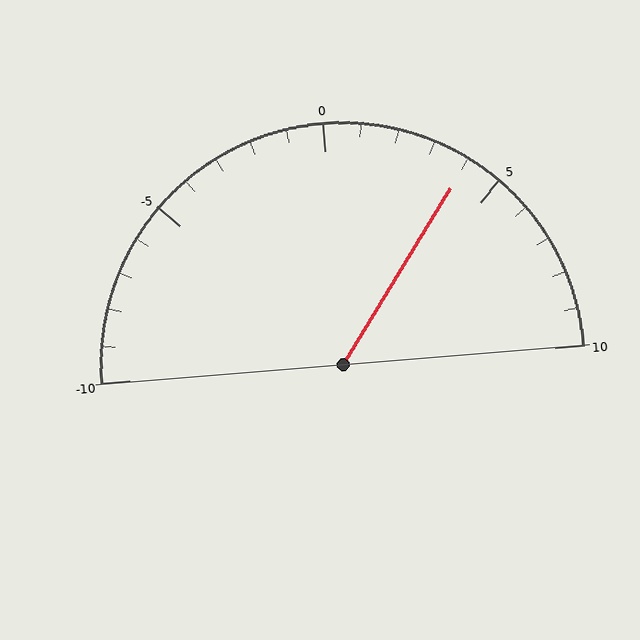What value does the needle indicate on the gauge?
The needle indicates approximately 4.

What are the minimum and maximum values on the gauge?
The gauge ranges from -10 to 10.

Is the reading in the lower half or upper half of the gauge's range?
The reading is in the upper half of the range (-10 to 10).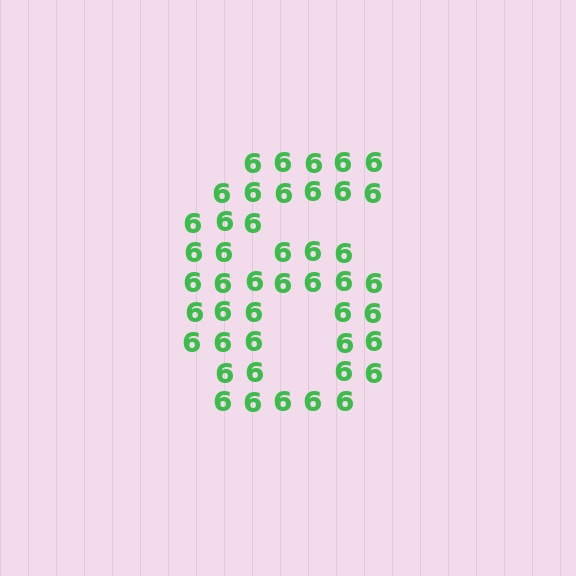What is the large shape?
The large shape is the digit 6.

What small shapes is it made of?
It is made of small digit 6's.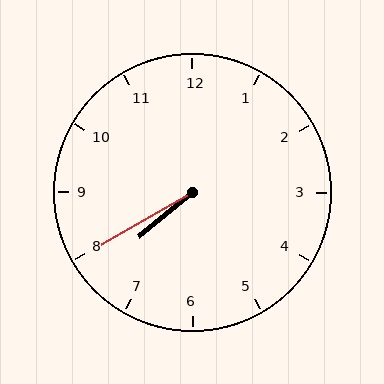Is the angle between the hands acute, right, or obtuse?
It is acute.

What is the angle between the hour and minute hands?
Approximately 10 degrees.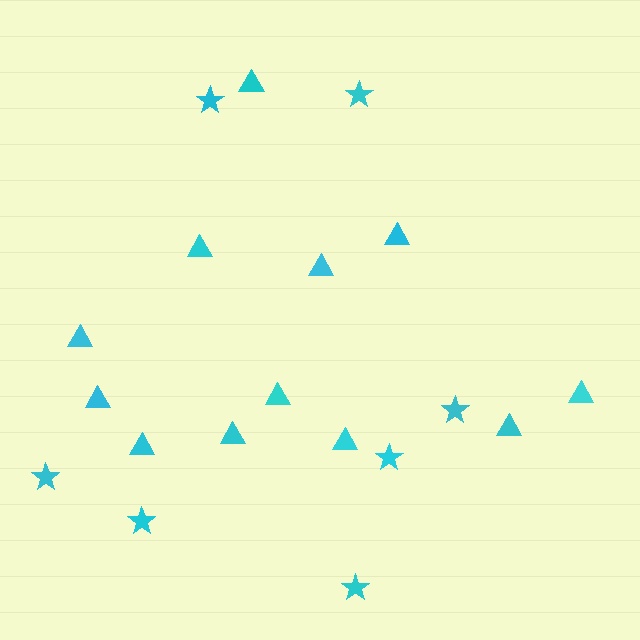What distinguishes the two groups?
There are 2 groups: one group of triangles (12) and one group of stars (7).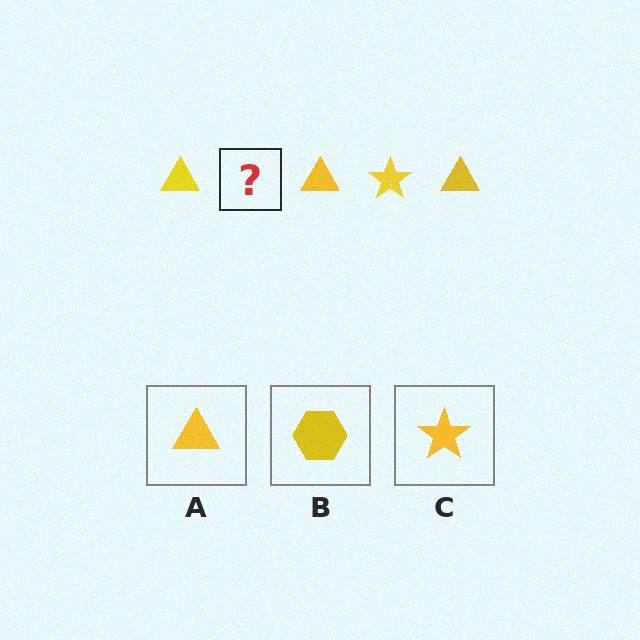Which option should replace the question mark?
Option C.